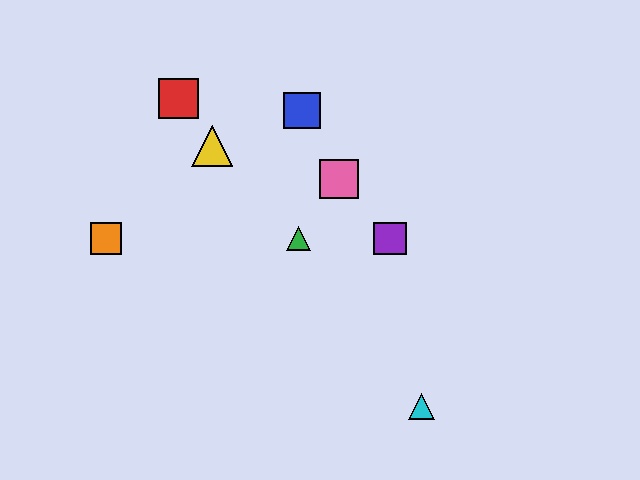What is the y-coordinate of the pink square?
The pink square is at y≈179.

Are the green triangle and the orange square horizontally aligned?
Yes, both are at y≈239.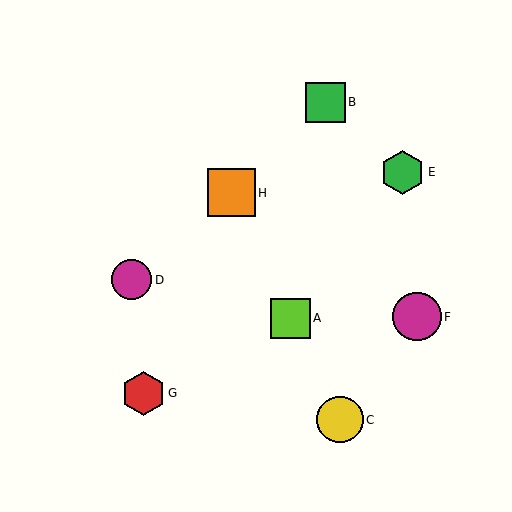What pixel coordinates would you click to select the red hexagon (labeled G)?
Click at (144, 393) to select the red hexagon G.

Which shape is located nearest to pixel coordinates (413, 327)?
The magenta circle (labeled F) at (417, 317) is nearest to that location.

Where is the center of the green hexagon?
The center of the green hexagon is at (403, 172).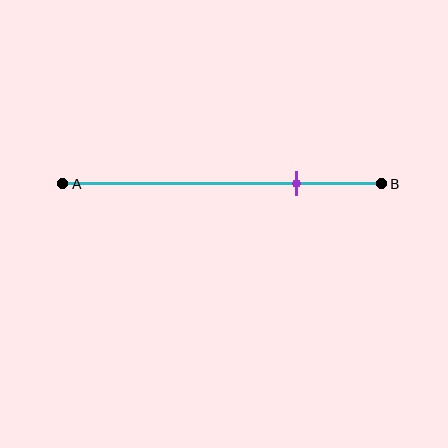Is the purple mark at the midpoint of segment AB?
No, the mark is at about 75% from A, not at the 50% midpoint.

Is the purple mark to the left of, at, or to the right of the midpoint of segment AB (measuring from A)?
The purple mark is to the right of the midpoint of segment AB.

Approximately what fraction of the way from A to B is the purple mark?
The purple mark is approximately 75% of the way from A to B.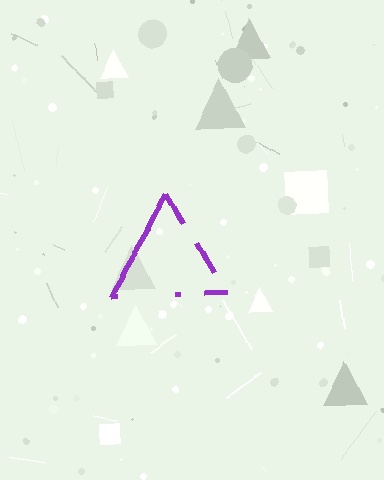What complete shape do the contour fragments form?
The contour fragments form a triangle.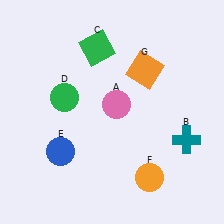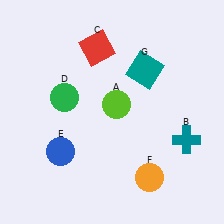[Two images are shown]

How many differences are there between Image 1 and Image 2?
There are 3 differences between the two images.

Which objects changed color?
A changed from pink to lime. C changed from green to red. G changed from orange to teal.